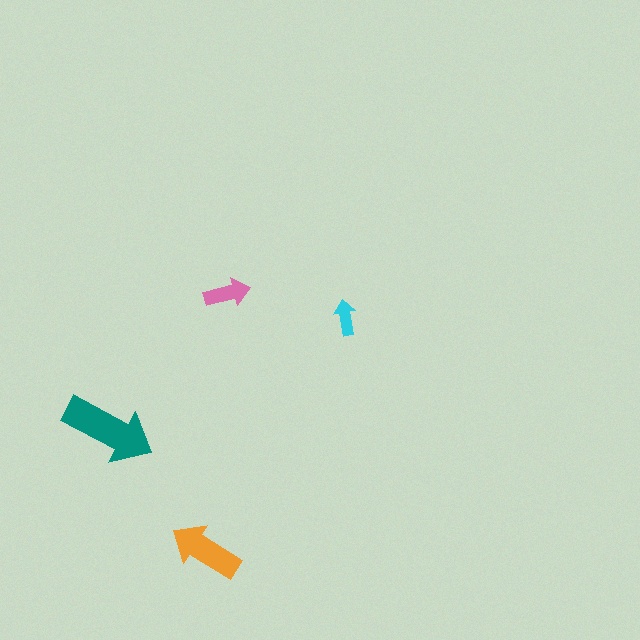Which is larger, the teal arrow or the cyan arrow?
The teal one.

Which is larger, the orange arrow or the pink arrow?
The orange one.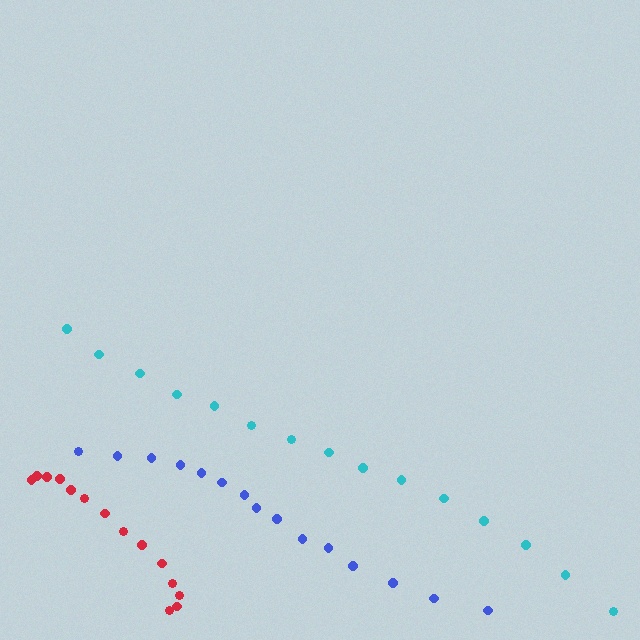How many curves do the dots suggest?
There are 3 distinct paths.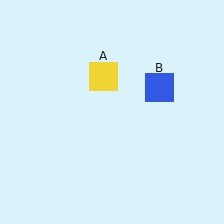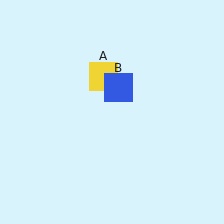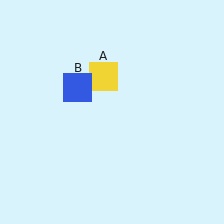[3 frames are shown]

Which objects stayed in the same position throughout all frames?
Yellow square (object A) remained stationary.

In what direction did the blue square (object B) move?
The blue square (object B) moved left.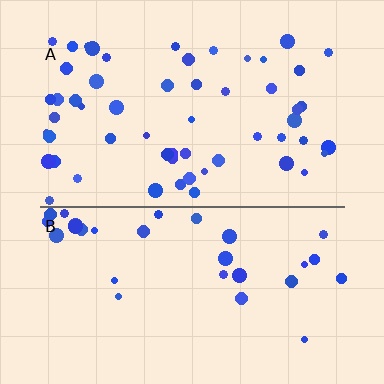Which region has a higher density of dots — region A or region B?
A (the top).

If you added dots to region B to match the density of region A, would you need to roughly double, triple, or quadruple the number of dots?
Approximately double.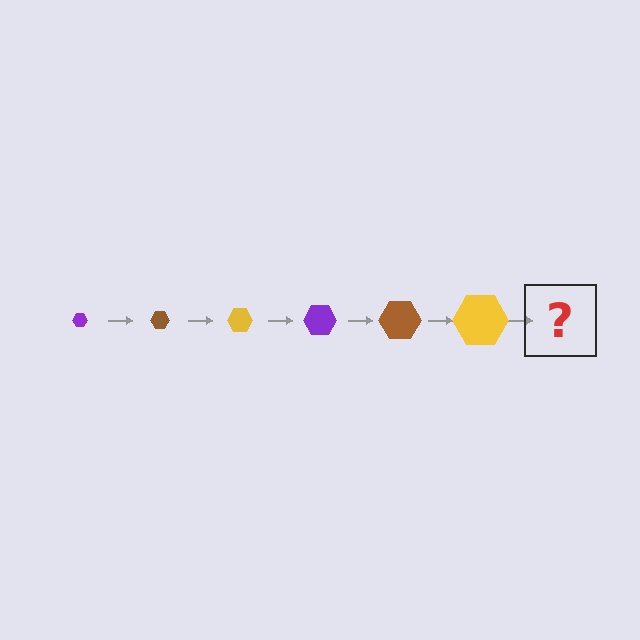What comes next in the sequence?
The next element should be a purple hexagon, larger than the previous one.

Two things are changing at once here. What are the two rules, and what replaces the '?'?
The two rules are that the hexagon grows larger each step and the color cycles through purple, brown, and yellow. The '?' should be a purple hexagon, larger than the previous one.